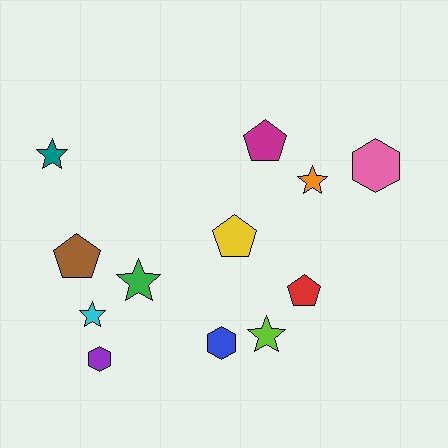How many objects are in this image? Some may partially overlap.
There are 12 objects.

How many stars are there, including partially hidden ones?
There are 5 stars.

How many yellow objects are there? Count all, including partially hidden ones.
There is 1 yellow object.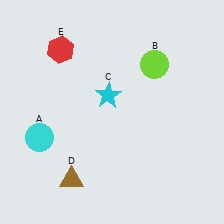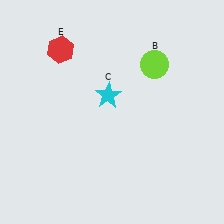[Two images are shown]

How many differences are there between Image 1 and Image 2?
There are 2 differences between the two images.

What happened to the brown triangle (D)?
The brown triangle (D) was removed in Image 2. It was in the bottom-left area of Image 1.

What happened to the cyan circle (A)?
The cyan circle (A) was removed in Image 2. It was in the bottom-left area of Image 1.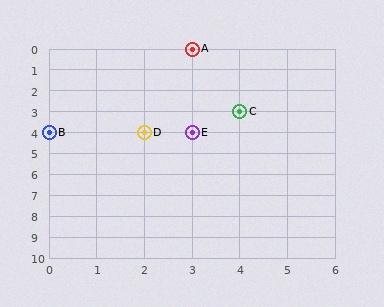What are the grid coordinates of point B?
Point B is at grid coordinates (0, 4).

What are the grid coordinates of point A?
Point A is at grid coordinates (3, 0).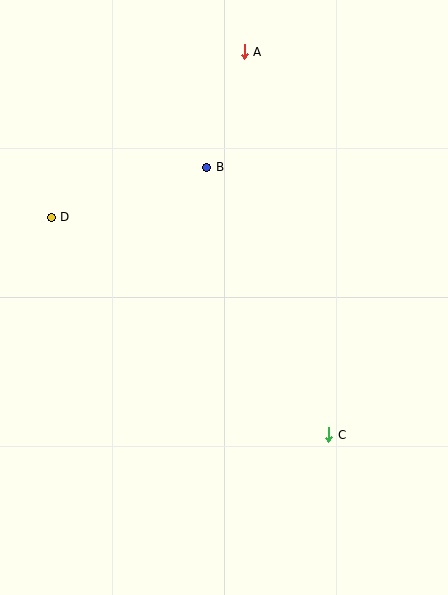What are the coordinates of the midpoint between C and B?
The midpoint between C and B is at (268, 301).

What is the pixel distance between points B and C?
The distance between B and C is 294 pixels.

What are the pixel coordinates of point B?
Point B is at (207, 167).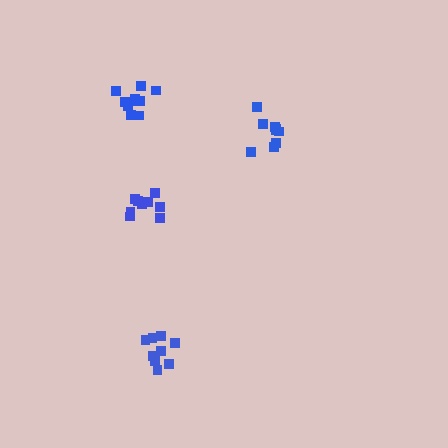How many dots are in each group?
Group 1: 9 dots, Group 2: 9 dots, Group 3: 10 dots, Group 4: 9 dots (37 total).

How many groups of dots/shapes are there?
There are 4 groups.